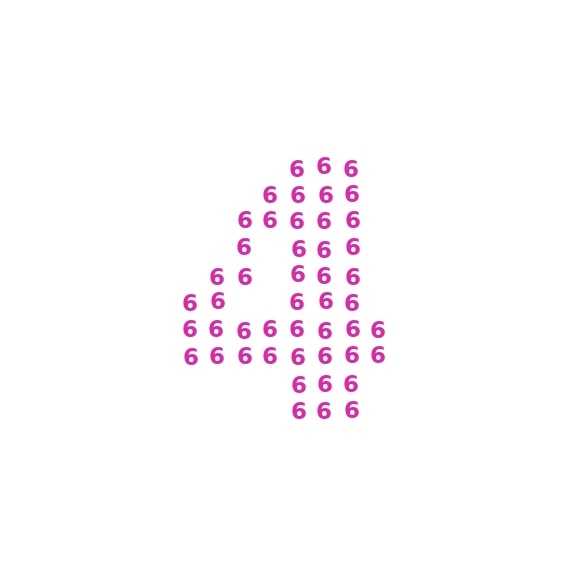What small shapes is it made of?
It is made of small digit 6's.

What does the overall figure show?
The overall figure shows the digit 4.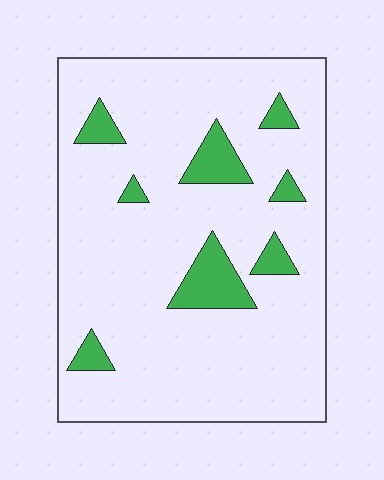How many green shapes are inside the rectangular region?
8.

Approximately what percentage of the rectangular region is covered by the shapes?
Approximately 10%.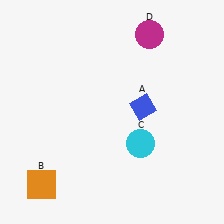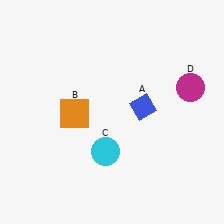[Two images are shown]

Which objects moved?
The objects that moved are: the orange square (B), the cyan circle (C), the magenta circle (D).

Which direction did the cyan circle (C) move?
The cyan circle (C) moved left.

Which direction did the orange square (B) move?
The orange square (B) moved up.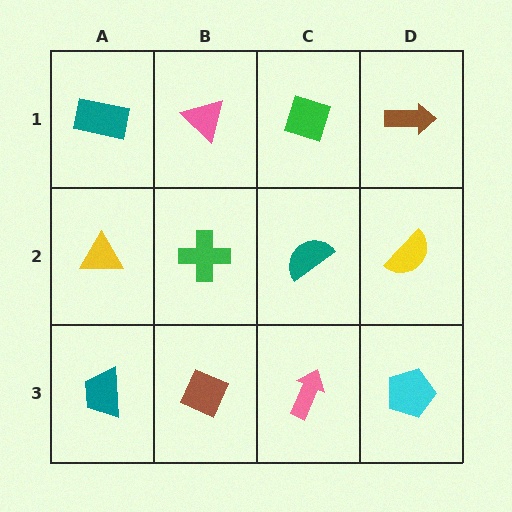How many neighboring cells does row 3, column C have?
3.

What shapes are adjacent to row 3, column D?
A yellow semicircle (row 2, column D), a pink arrow (row 3, column C).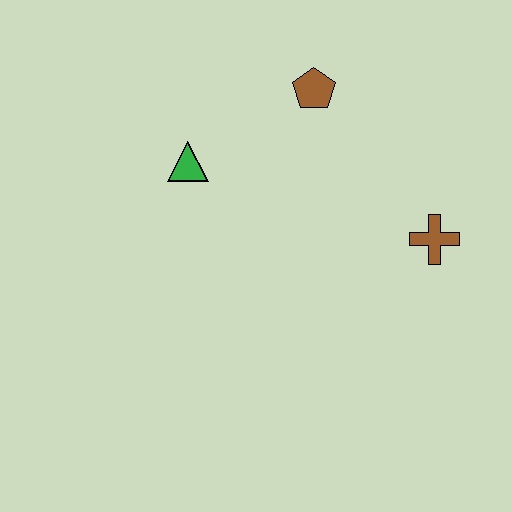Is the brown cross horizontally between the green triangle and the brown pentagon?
No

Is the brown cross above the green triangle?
No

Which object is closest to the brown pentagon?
The green triangle is closest to the brown pentagon.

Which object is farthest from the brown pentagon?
The brown cross is farthest from the brown pentagon.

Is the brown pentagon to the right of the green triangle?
Yes